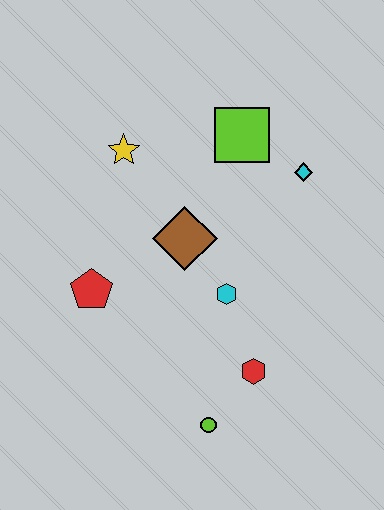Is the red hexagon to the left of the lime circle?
No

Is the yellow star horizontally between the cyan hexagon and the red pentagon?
Yes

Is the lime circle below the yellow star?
Yes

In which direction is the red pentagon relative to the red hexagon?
The red pentagon is to the left of the red hexagon.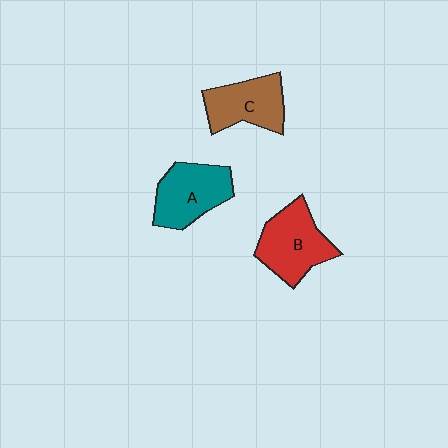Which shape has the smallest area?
Shape C (brown).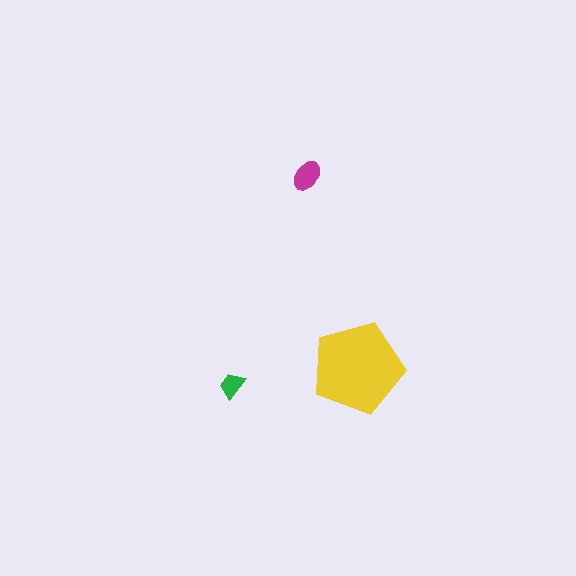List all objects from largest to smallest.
The yellow pentagon, the magenta ellipse, the green trapezoid.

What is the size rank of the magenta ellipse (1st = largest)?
2nd.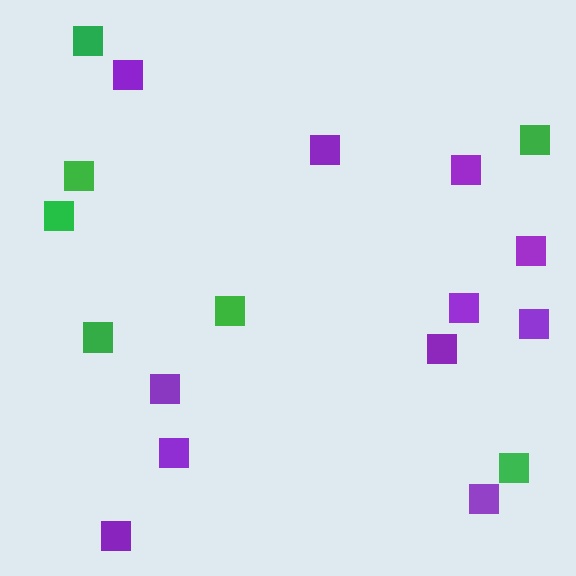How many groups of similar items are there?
There are 2 groups: one group of green squares (7) and one group of purple squares (11).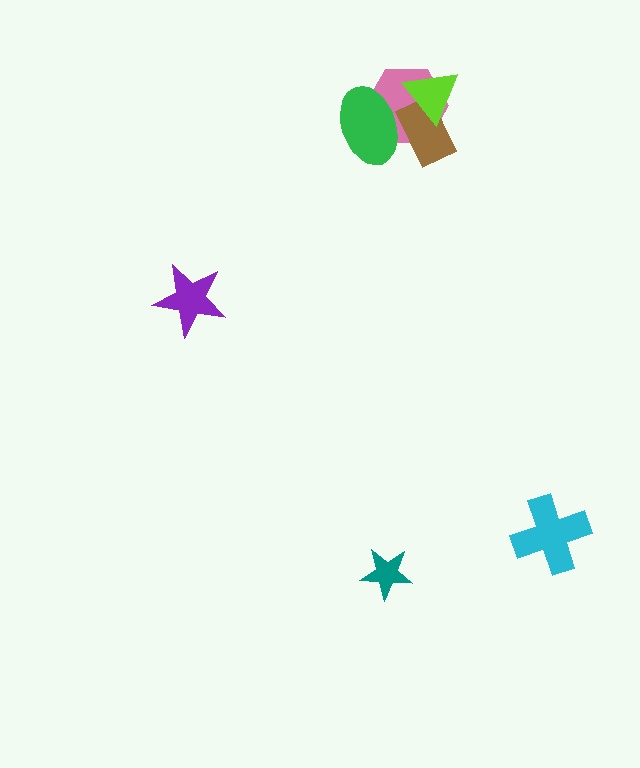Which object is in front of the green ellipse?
The brown rectangle is in front of the green ellipse.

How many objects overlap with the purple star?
0 objects overlap with the purple star.